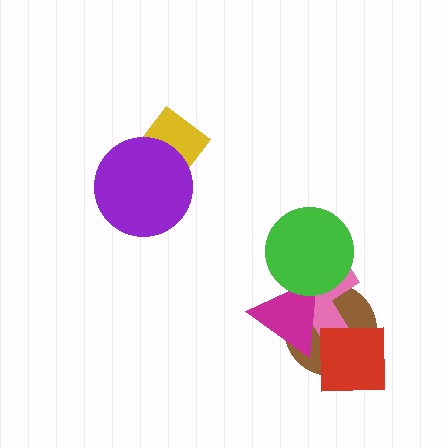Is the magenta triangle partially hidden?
Yes, it is partially covered by another shape.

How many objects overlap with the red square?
1 object overlaps with the red square.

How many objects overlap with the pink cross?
3 objects overlap with the pink cross.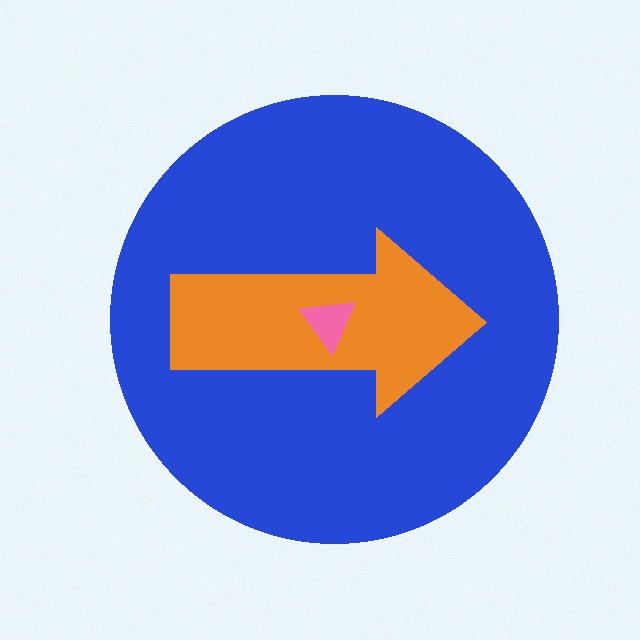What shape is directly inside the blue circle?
The orange arrow.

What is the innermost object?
The pink triangle.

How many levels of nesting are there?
3.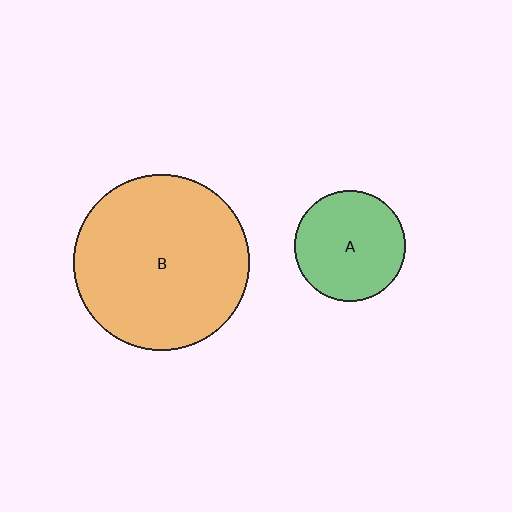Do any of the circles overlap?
No, none of the circles overlap.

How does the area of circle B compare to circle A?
Approximately 2.5 times.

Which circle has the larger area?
Circle B (orange).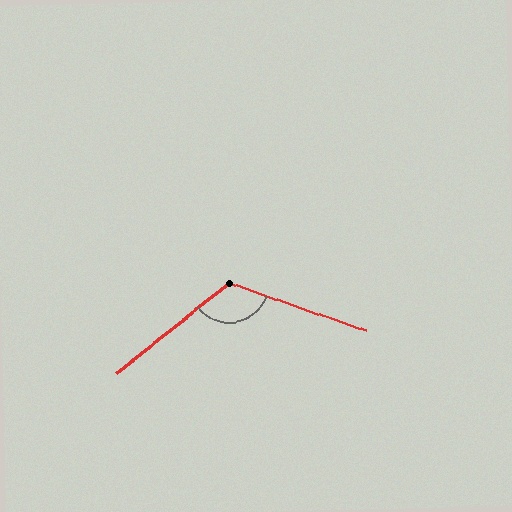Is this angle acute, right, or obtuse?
It is obtuse.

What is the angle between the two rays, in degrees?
Approximately 122 degrees.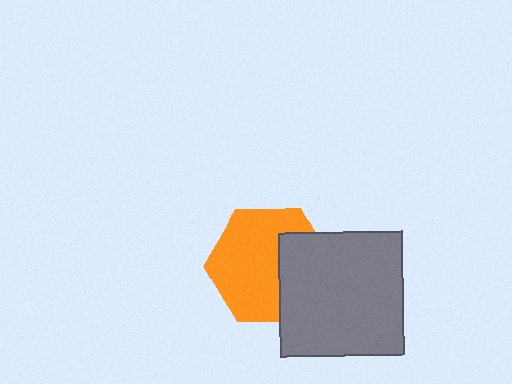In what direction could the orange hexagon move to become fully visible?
The orange hexagon could move left. That would shift it out from behind the gray square entirely.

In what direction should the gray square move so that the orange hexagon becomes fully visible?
The gray square should move right. That is the shortest direction to clear the overlap and leave the orange hexagon fully visible.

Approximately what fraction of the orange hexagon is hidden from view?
Roughly 33% of the orange hexagon is hidden behind the gray square.